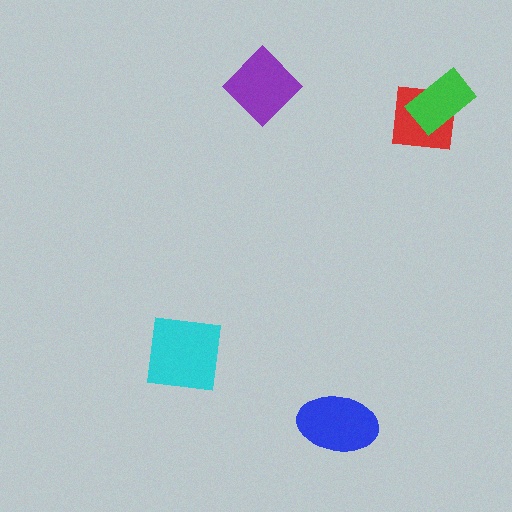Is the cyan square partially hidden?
No, no other shape covers it.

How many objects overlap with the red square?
1 object overlaps with the red square.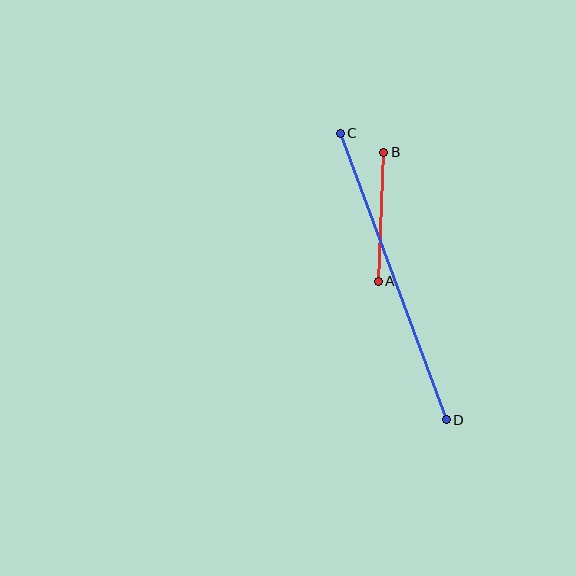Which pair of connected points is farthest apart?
Points C and D are farthest apart.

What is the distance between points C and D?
The distance is approximately 305 pixels.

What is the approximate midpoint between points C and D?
The midpoint is at approximately (393, 277) pixels.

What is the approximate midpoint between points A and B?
The midpoint is at approximately (381, 217) pixels.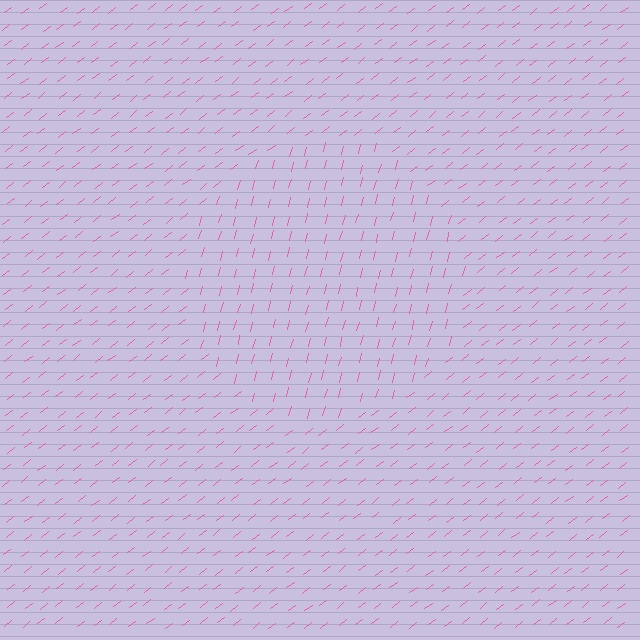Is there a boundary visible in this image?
Yes, there is a texture boundary formed by a change in line orientation.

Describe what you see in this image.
The image is filled with small pink line segments. A circle region in the image has lines oriented differently from the surrounding lines, creating a visible texture boundary.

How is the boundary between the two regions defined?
The boundary is defined purely by a change in line orientation (approximately 37 degrees difference). All lines are the same color and thickness.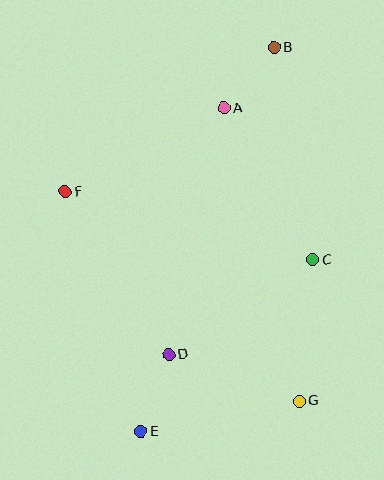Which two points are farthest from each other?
Points B and E are farthest from each other.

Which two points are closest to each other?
Points A and B are closest to each other.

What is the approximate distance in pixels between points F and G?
The distance between F and G is approximately 314 pixels.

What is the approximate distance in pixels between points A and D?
The distance between A and D is approximately 253 pixels.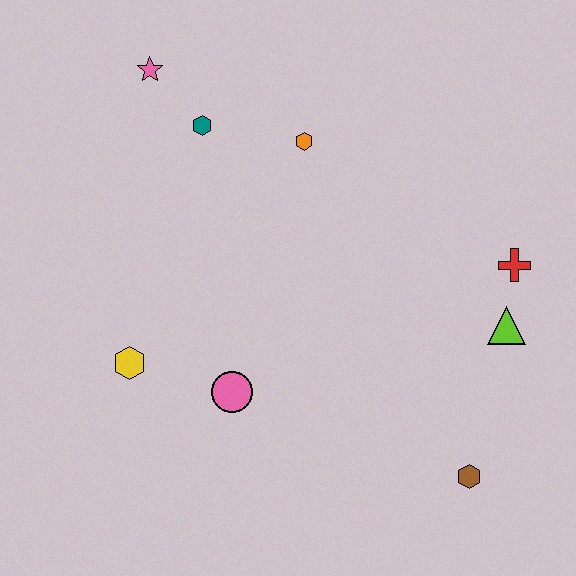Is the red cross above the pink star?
No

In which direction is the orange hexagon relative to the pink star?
The orange hexagon is to the right of the pink star.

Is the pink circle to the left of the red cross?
Yes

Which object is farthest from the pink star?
The brown hexagon is farthest from the pink star.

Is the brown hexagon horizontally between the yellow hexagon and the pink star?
No